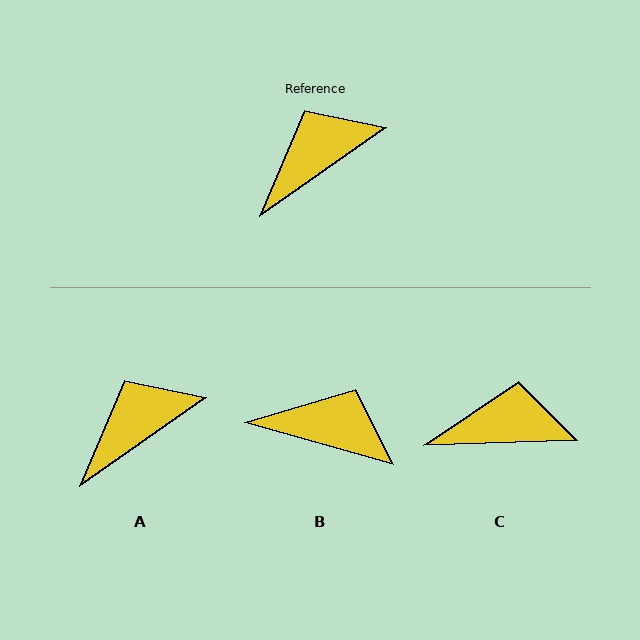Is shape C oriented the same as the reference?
No, it is off by about 33 degrees.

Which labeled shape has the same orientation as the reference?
A.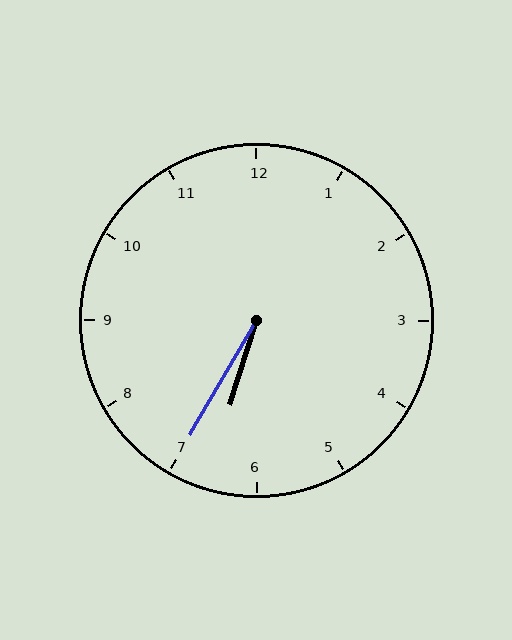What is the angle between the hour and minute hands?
Approximately 12 degrees.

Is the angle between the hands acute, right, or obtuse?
It is acute.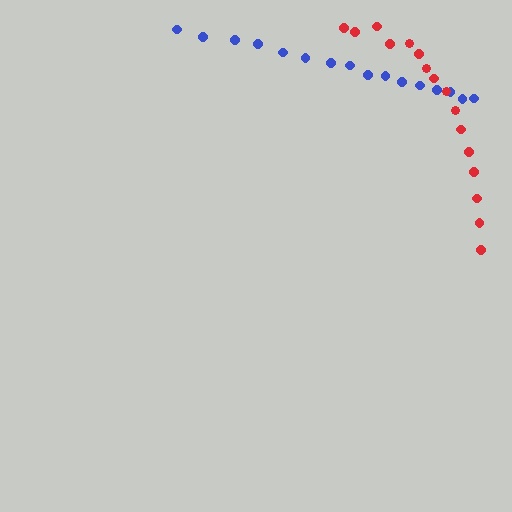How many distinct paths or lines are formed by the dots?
There are 2 distinct paths.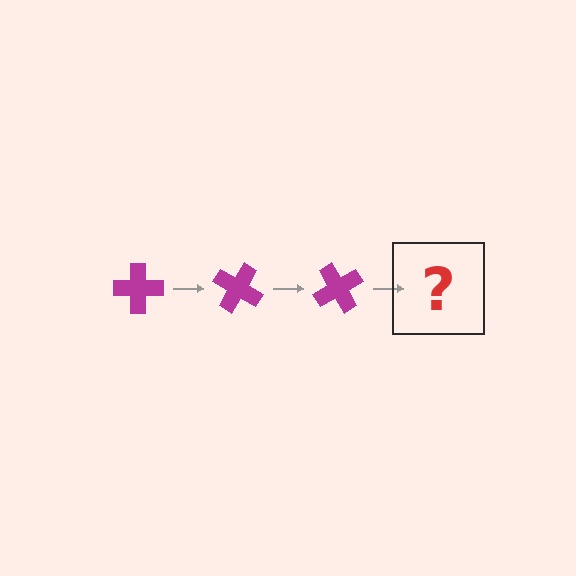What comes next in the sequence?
The next element should be a magenta cross rotated 90 degrees.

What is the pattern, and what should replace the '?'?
The pattern is that the cross rotates 30 degrees each step. The '?' should be a magenta cross rotated 90 degrees.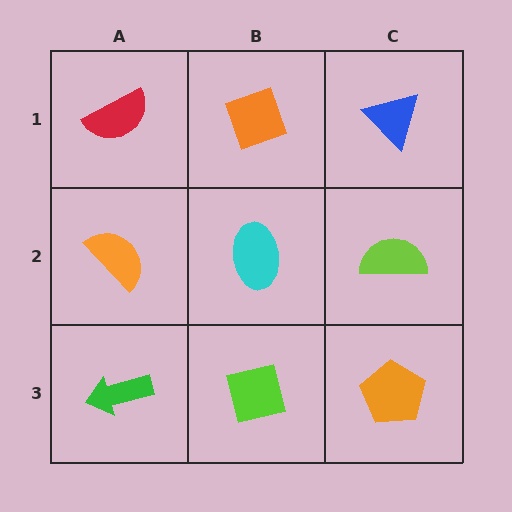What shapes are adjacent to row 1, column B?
A cyan ellipse (row 2, column B), a red semicircle (row 1, column A), a blue triangle (row 1, column C).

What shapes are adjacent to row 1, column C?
A lime semicircle (row 2, column C), an orange diamond (row 1, column B).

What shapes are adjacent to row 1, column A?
An orange semicircle (row 2, column A), an orange diamond (row 1, column B).